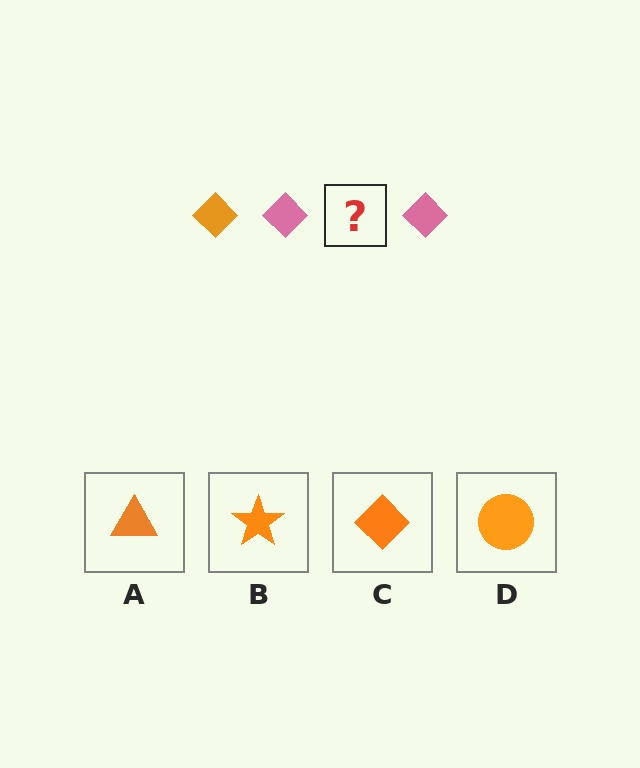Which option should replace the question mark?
Option C.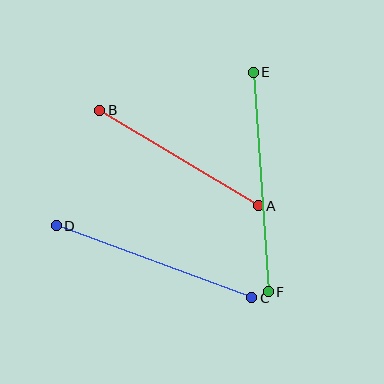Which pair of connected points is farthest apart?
Points E and F are farthest apart.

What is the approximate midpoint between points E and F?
The midpoint is at approximately (261, 182) pixels.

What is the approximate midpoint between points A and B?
The midpoint is at approximately (179, 158) pixels.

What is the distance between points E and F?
The distance is approximately 220 pixels.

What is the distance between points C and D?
The distance is approximately 208 pixels.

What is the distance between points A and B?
The distance is approximately 185 pixels.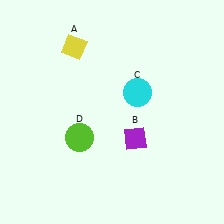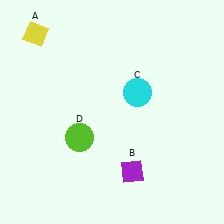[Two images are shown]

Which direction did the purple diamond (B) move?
The purple diamond (B) moved down.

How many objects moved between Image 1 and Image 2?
2 objects moved between the two images.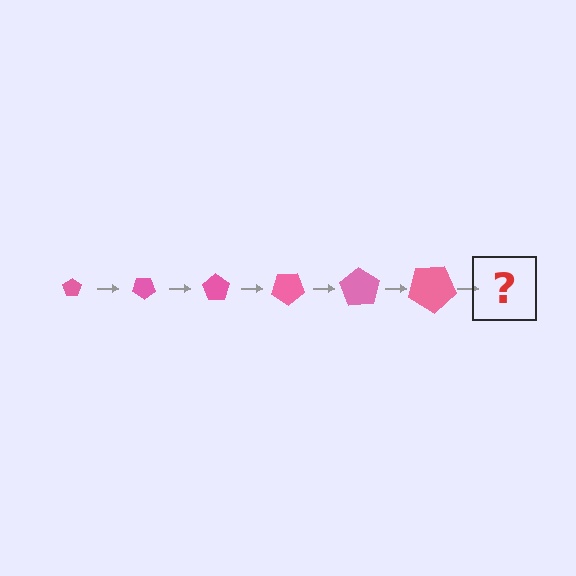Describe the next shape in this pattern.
It should be a pentagon, larger than the previous one and rotated 210 degrees from the start.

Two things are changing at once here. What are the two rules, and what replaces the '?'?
The two rules are that the pentagon grows larger each step and it rotates 35 degrees each step. The '?' should be a pentagon, larger than the previous one and rotated 210 degrees from the start.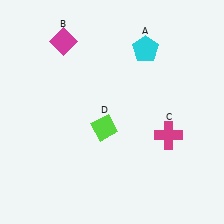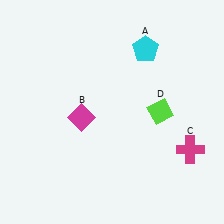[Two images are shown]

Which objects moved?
The objects that moved are: the magenta diamond (B), the magenta cross (C), the lime diamond (D).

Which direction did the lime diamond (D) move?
The lime diamond (D) moved right.